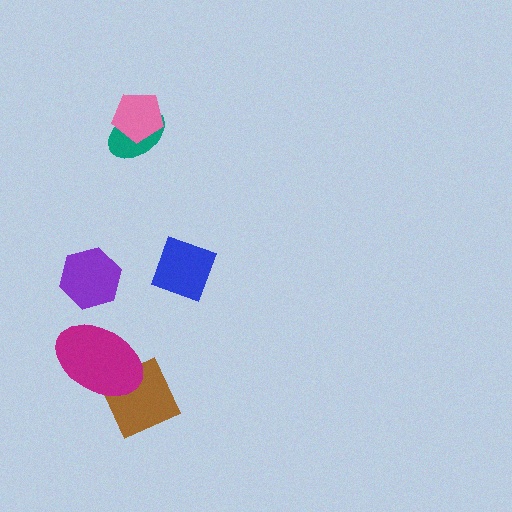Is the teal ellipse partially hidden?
Yes, it is partially covered by another shape.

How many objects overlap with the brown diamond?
1 object overlaps with the brown diamond.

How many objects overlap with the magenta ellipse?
1 object overlaps with the magenta ellipse.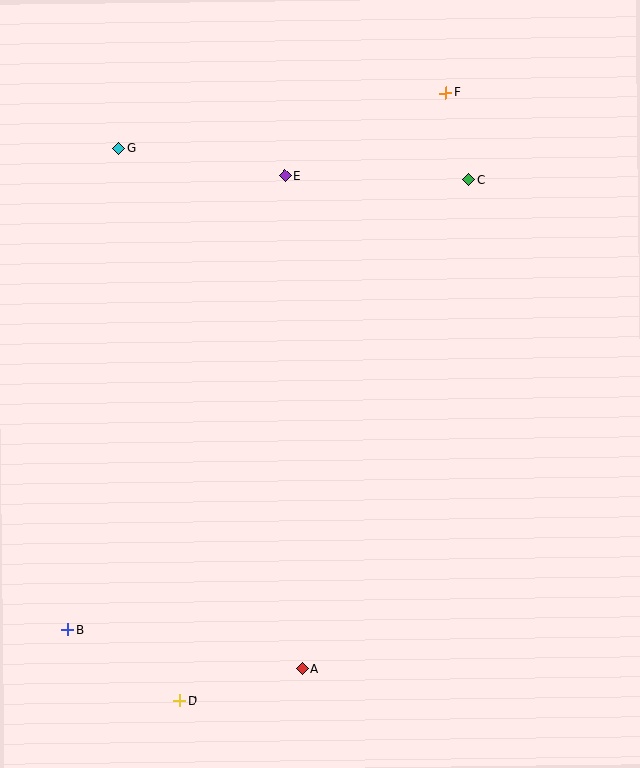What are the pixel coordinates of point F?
Point F is at (445, 93).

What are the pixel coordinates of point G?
Point G is at (119, 149).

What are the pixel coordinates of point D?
Point D is at (180, 700).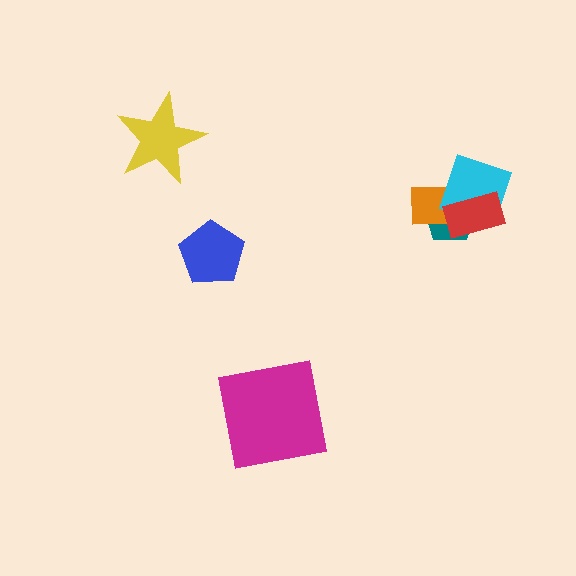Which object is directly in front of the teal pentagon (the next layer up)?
The orange square is directly in front of the teal pentagon.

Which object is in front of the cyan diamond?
The red rectangle is in front of the cyan diamond.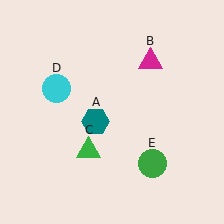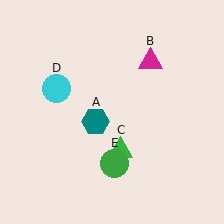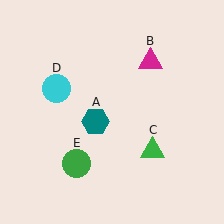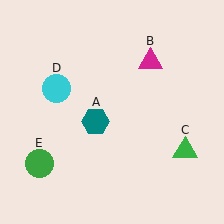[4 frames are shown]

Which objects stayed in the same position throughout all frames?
Teal hexagon (object A) and magenta triangle (object B) and cyan circle (object D) remained stationary.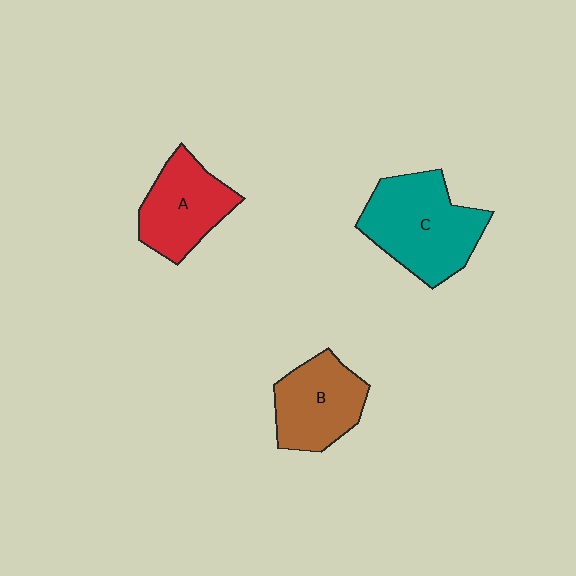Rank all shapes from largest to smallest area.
From largest to smallest: C (teal), A (red), B (brown).